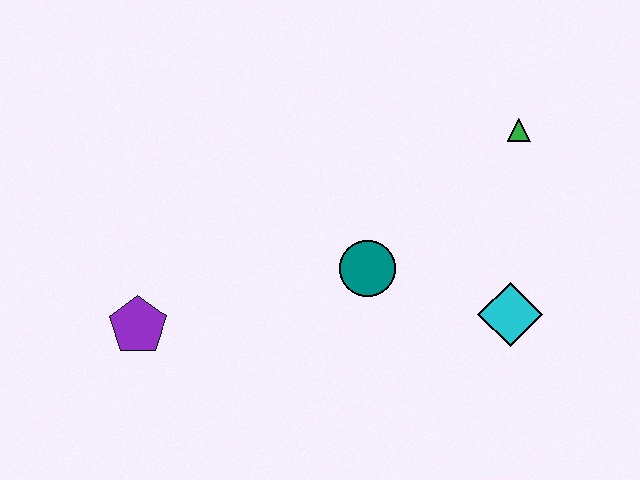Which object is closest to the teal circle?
The cyan diamond is closest to the teal circle.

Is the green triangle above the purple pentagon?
Yes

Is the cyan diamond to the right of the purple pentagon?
Yes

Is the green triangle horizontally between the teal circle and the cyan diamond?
No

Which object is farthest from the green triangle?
The purple pentagon is farthest from the green triangle.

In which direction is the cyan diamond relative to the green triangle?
The cyan diamond is below the green triangle.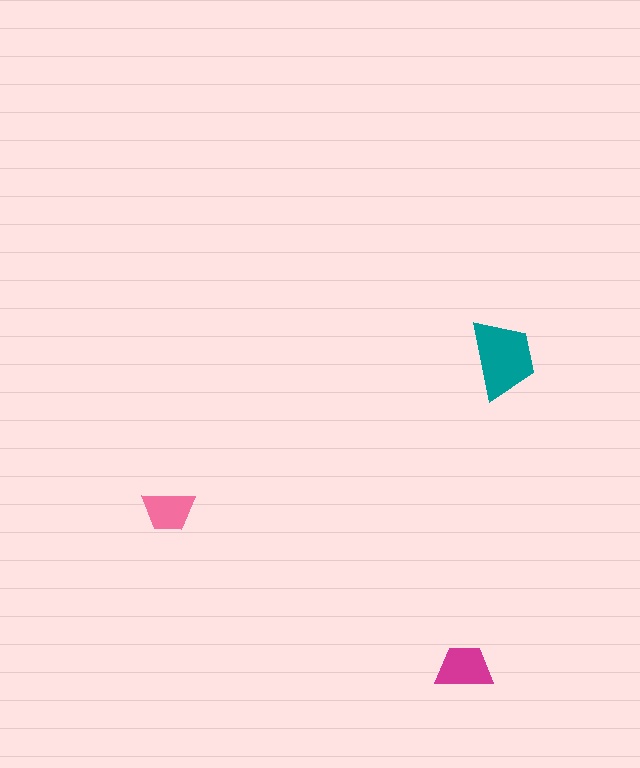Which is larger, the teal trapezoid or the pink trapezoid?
The teal one.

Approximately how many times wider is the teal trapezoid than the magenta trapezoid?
About 1.5 times wider.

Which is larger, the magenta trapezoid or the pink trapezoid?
The magenta one.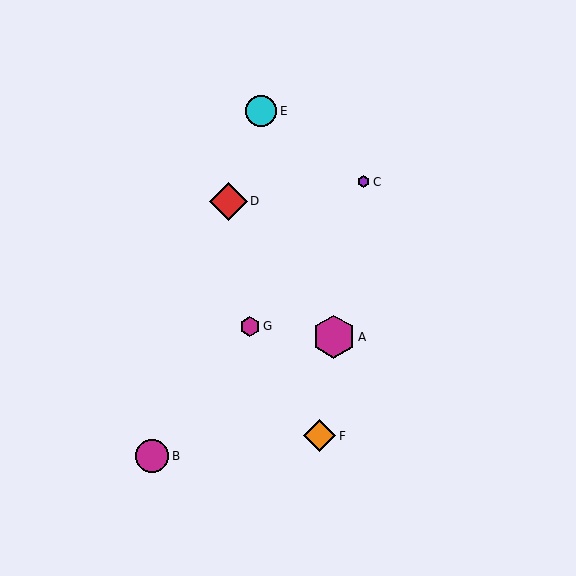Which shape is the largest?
The magenta hexagon (labeled A) is the largest.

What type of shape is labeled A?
Shape A is a magenta hexagon.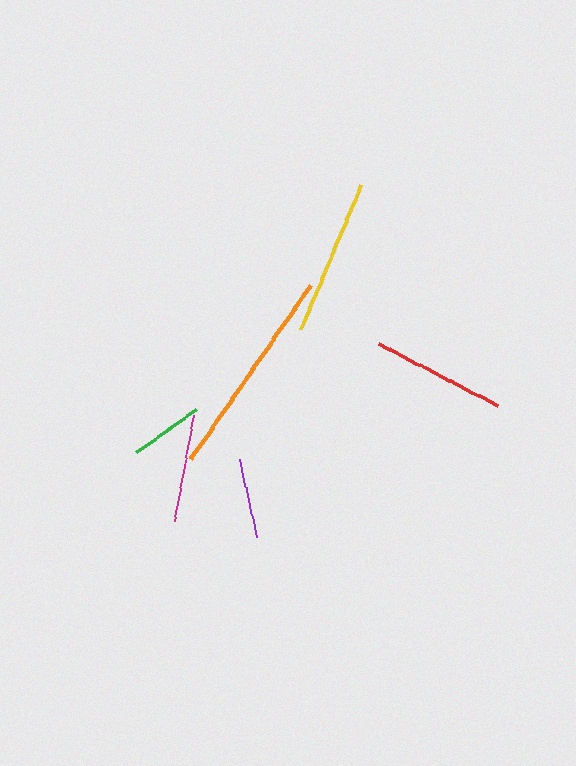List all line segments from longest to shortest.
From longest to shortest: orange, yellow, red, magenta, purple, green.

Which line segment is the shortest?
The green line is the shortest at approximately 73 pixels.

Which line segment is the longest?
The orange line is the longest at approximately 212 pixels.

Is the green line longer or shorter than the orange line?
The orange line is longer than the green line.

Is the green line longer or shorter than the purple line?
The purple line is longer than the green line.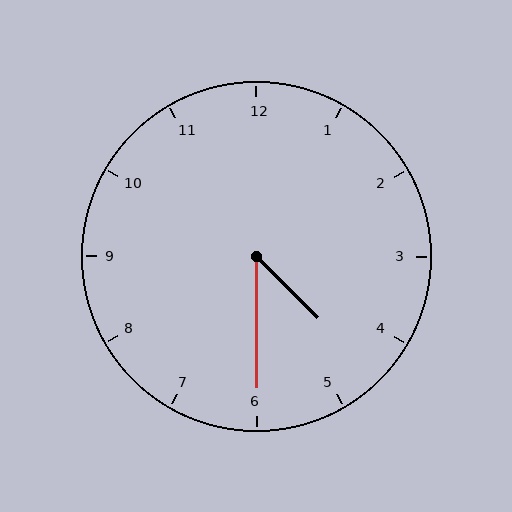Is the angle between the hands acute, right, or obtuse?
It is acute.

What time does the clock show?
4:30.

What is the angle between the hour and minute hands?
Approximately 45 degrees.